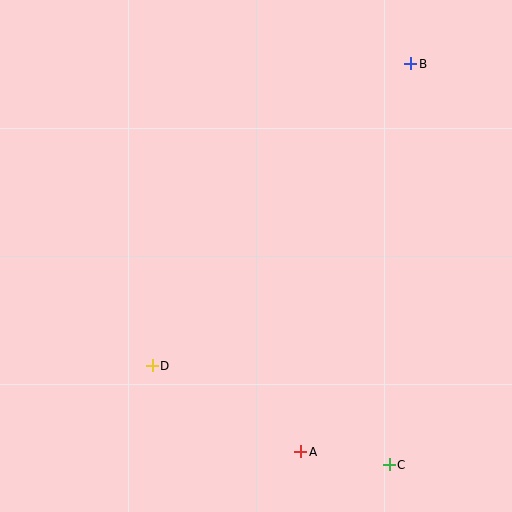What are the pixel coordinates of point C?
Point C is at (389, 465).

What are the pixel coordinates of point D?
Point D is at (152, 366).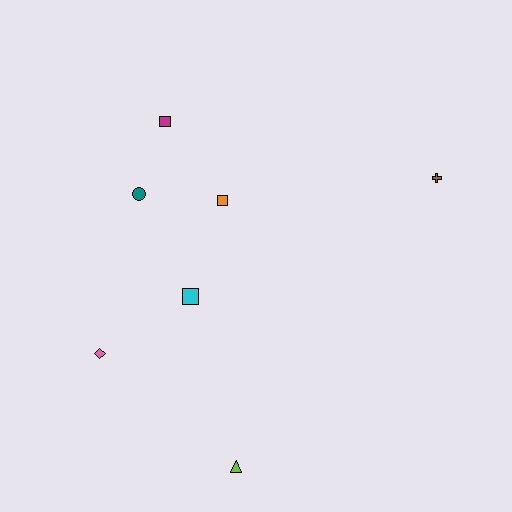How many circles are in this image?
There is 1 circle.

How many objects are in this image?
There are 7 objects.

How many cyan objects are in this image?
There is 1 cyan object.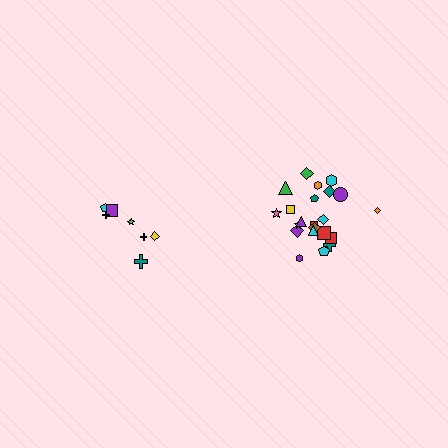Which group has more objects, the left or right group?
The right group.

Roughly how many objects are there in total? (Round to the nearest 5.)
Roughly 30 objects in total.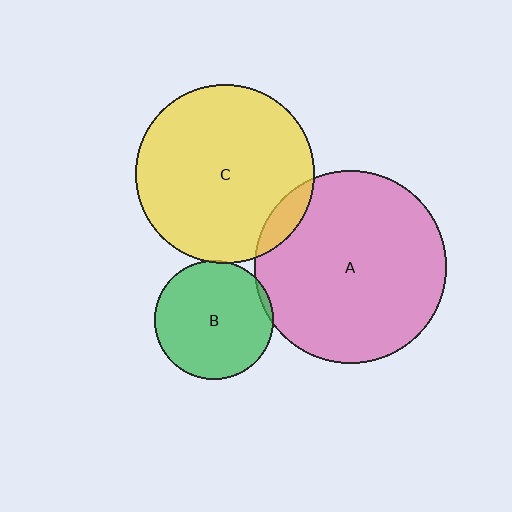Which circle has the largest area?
Circle A (pink).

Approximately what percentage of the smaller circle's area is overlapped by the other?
Approximately 10%.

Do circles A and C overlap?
Yes.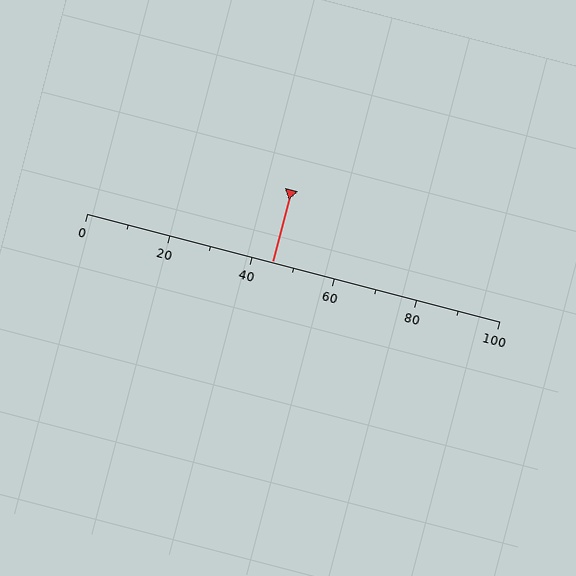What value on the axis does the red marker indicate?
The marker indicates approximately 45.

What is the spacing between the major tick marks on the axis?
The major ticks are spaced 20 apart.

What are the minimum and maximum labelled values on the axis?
The axis runs from 0 to 100.